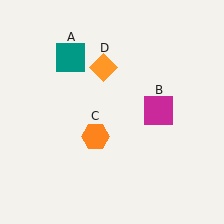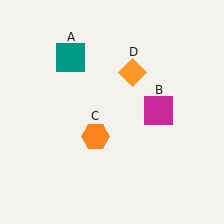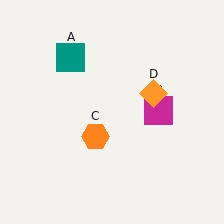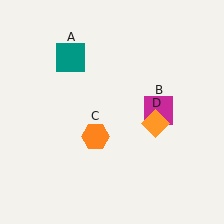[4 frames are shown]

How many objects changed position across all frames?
1 object changed position: orange diamond (object D).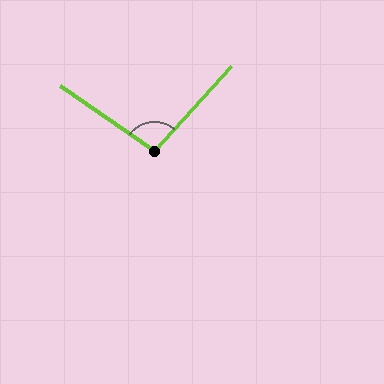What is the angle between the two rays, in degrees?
Approximately 97 degrees.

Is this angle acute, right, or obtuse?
It is obtuse.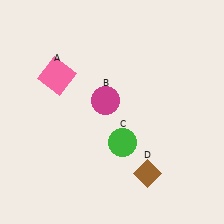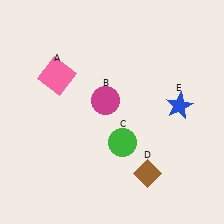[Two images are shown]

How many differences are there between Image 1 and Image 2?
There is 1 difference between the two images.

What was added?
A blue star (E) was added in Image 2.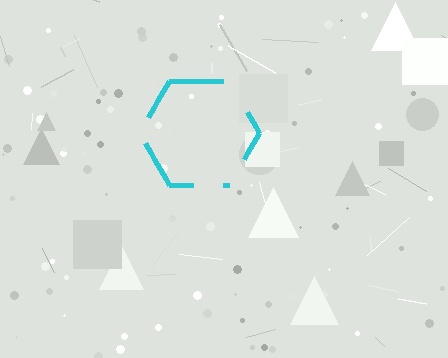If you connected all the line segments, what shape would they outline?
They would outline a hexagon.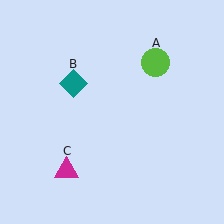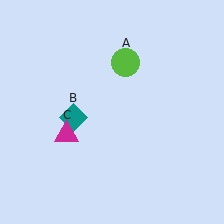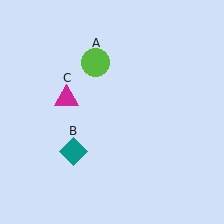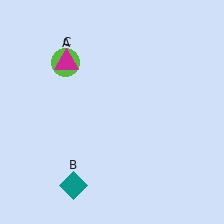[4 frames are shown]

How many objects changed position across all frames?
3 objects changed position: lime circle (object A), teal diamond (object B), magenta triangle (object C).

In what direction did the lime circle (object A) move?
The lime circle (object A) moved left.